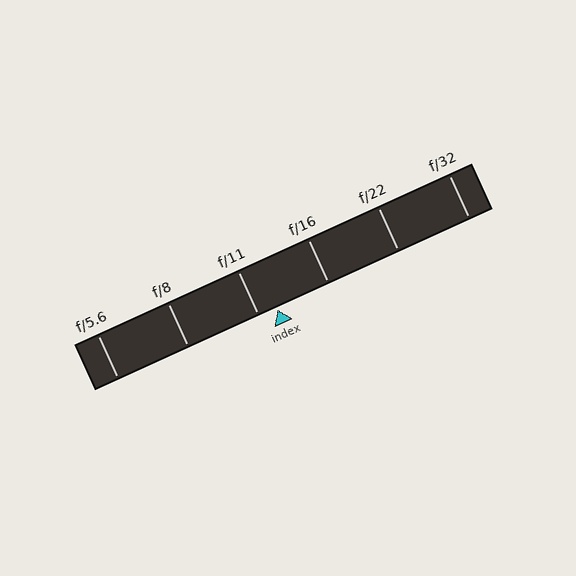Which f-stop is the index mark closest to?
The index mark is closest to f/11.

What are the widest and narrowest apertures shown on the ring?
The widest aperture shown is f/5.6 and the narrowest is f/32.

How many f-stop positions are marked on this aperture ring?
There are 6 f-stop positions marked.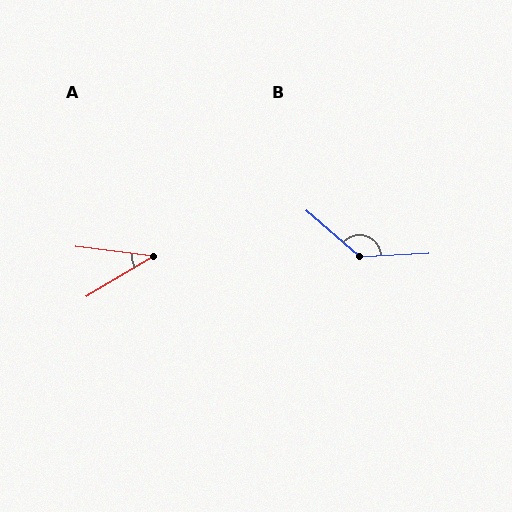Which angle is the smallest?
A, at approximately 38 degrees.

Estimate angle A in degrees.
Approximately 38 degrees.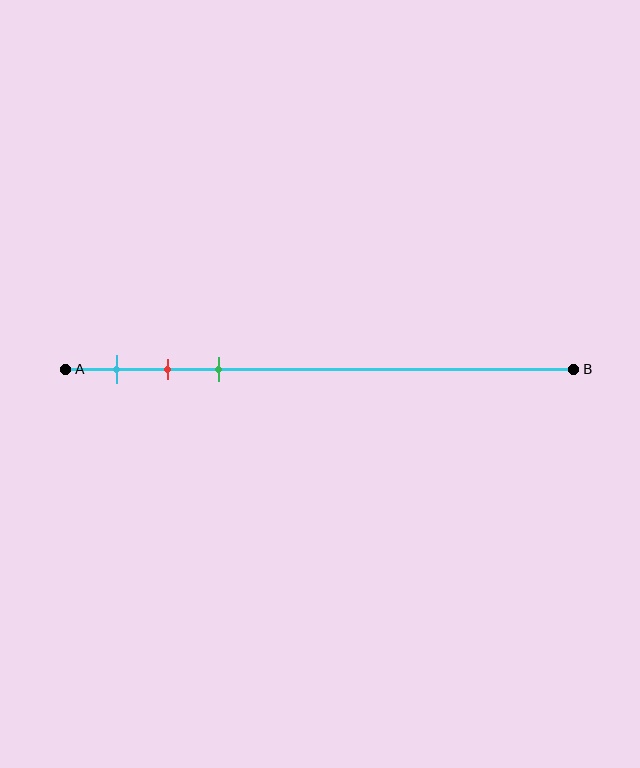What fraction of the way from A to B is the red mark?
The red mark is approximately 20% (0.2) of the way from A to B.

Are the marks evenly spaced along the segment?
Yes, the marks are approximately evenly spaced.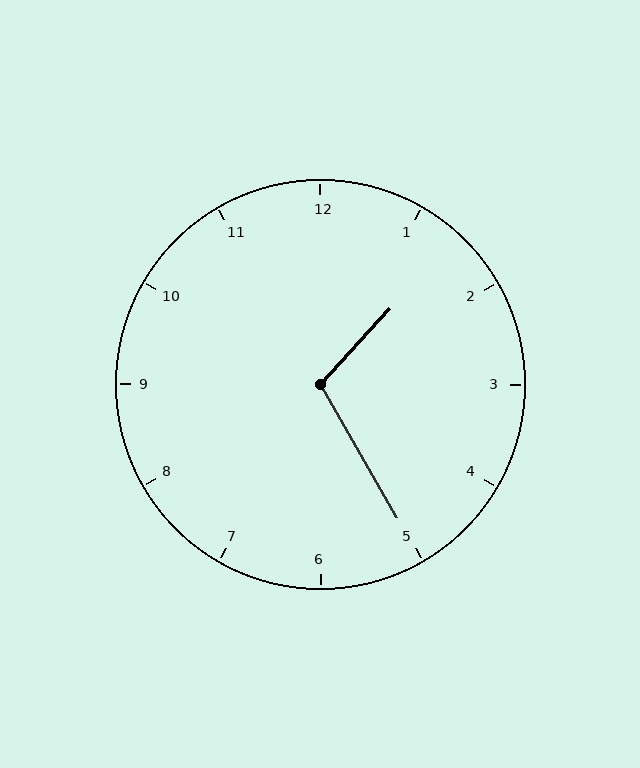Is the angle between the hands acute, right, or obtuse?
It is obtuse.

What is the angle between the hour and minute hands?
Approximately 108 degrees.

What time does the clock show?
1:25.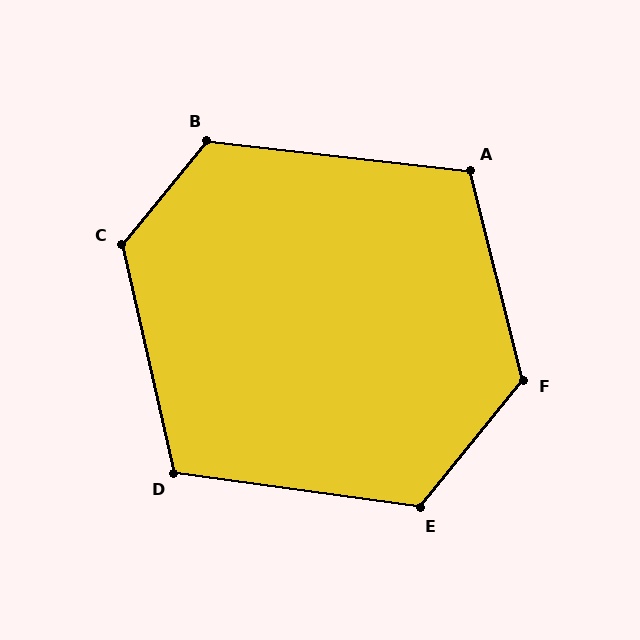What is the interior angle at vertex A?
Approximately 111 degrees (obtuse).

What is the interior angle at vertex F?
Approximately 127 degrees (obtuse).